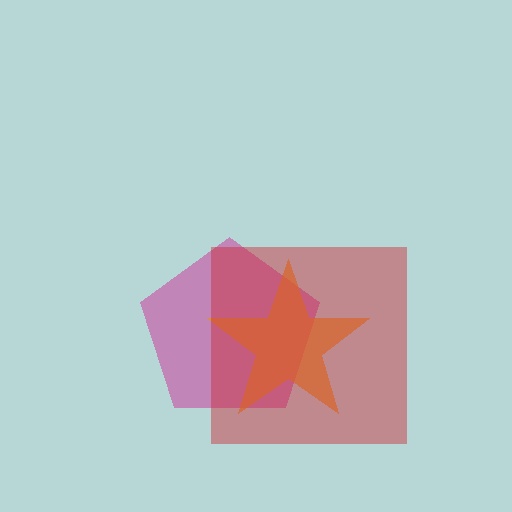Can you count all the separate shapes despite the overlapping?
Yes, there are 3 separate shapes.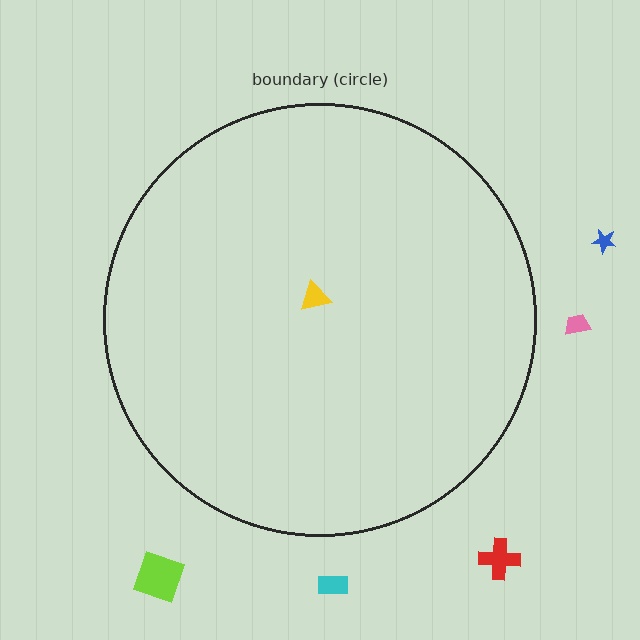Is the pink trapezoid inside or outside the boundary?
Outside.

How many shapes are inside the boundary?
1 inside, 5 outside.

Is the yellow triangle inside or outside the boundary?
Inside.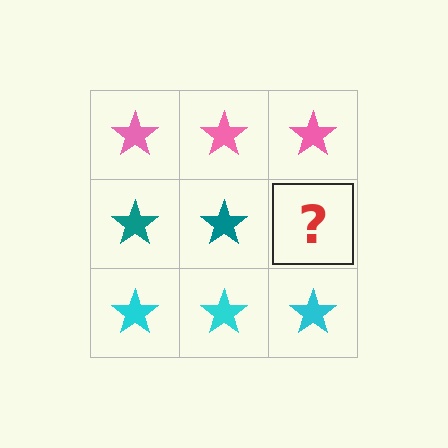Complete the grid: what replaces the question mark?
The question mark should be replaced with a teal star.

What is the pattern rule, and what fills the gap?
The rule is that each row has a consistent color. The gap should be filled with a teal star.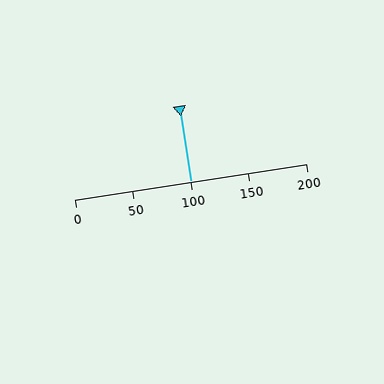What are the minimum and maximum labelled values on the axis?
The axis runs from 0 to 200.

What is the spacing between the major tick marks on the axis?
The major ticks are spaced 50 apart.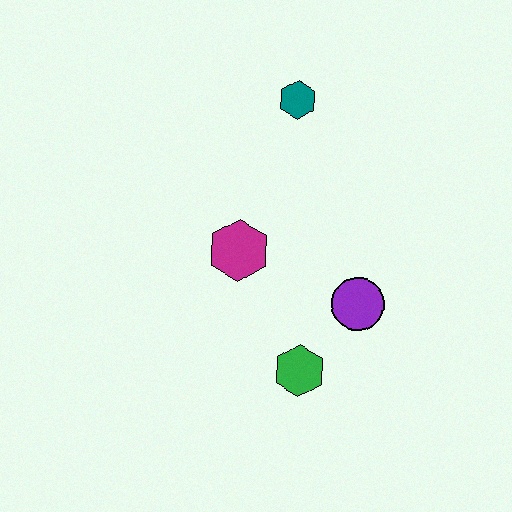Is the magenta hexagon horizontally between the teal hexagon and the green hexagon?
No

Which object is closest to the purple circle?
The green hexagon is closest to the purple circle.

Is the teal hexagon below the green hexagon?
No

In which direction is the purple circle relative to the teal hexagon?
The purple circle is below the teal hexagon.